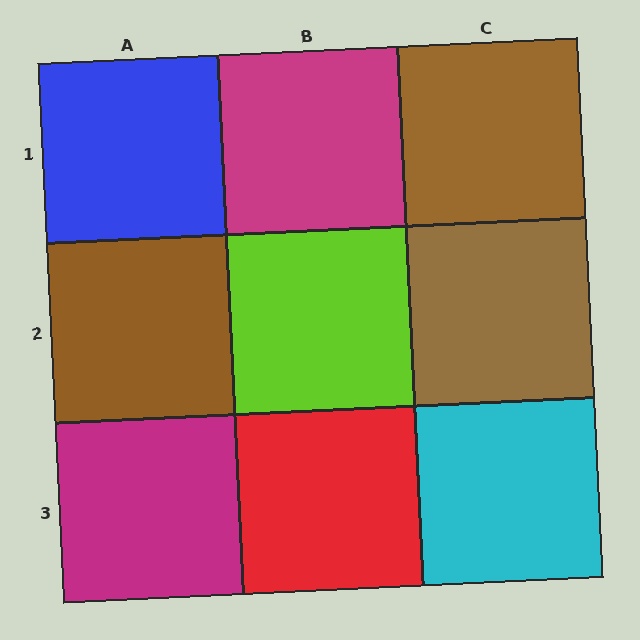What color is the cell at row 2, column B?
Lime.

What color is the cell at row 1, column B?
Magenta.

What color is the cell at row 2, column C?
Brown.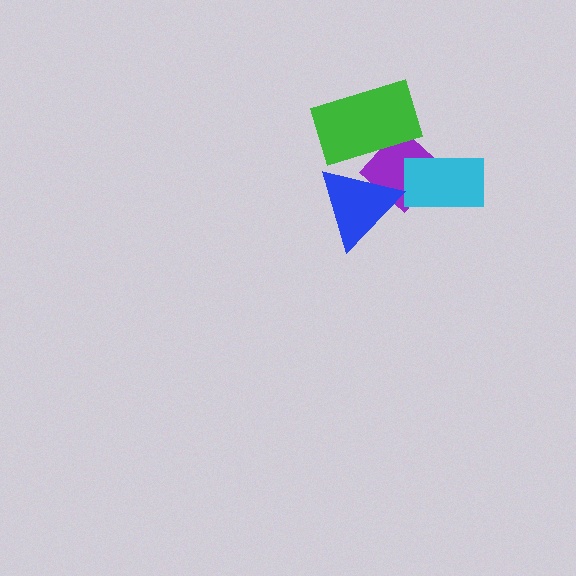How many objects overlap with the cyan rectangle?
1 object overlaps with the cyan rectangle.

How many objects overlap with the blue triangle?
2 objects overlap with the blue triangle.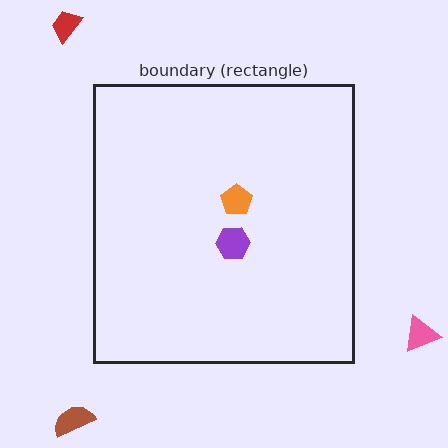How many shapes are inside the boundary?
2 inside, 3 outside.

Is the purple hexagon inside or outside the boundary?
Inside.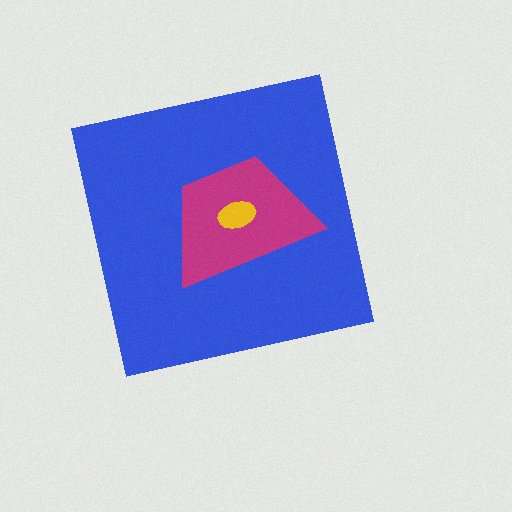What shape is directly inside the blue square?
The magenta trapezoid.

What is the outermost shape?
The blue square.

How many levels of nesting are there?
3.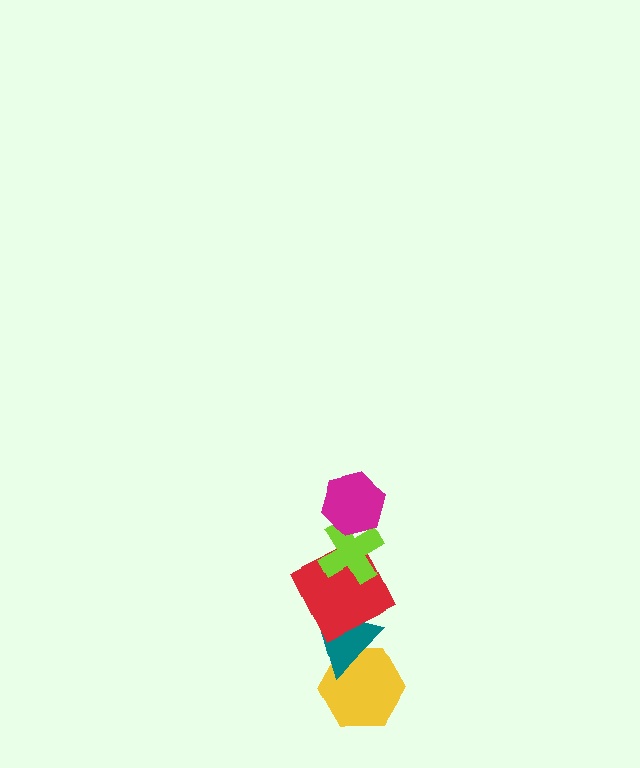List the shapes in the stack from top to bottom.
From top to bottom: the magenta hexagon, the lime cross, the red square, the teal triangle, the yellow hexagon.